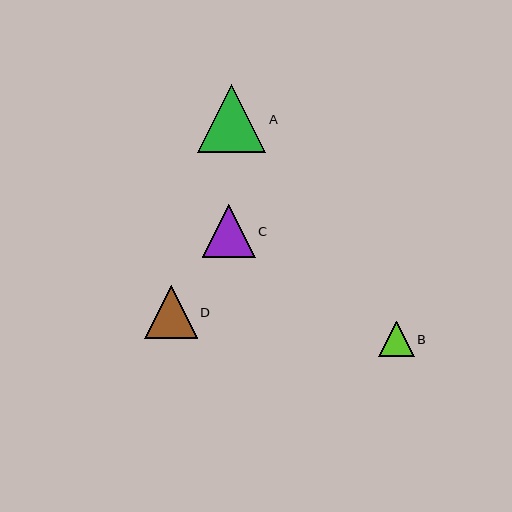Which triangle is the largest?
Triangle A is the largest with a size of approximately 68 pixels.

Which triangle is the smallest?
Triangle B is the smallest with a size of approximately 35 pixels.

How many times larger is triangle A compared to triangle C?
Triangle A is approximately 1.3 times the size of triangle C.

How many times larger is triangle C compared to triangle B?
Triangle C is approximately 1.5 times the size of triangle B.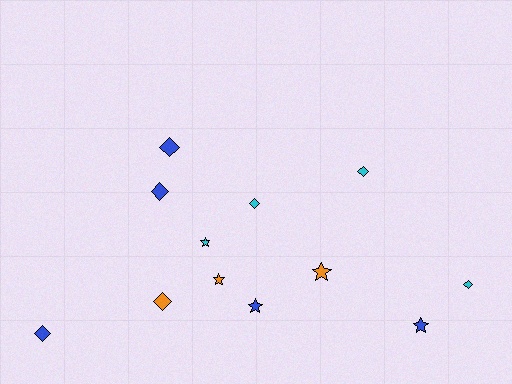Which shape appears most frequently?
Diamond, with 7 objects.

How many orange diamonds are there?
There is 1 orange diamond.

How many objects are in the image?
There are 12 objects.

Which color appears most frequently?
Blue, with 5 objects.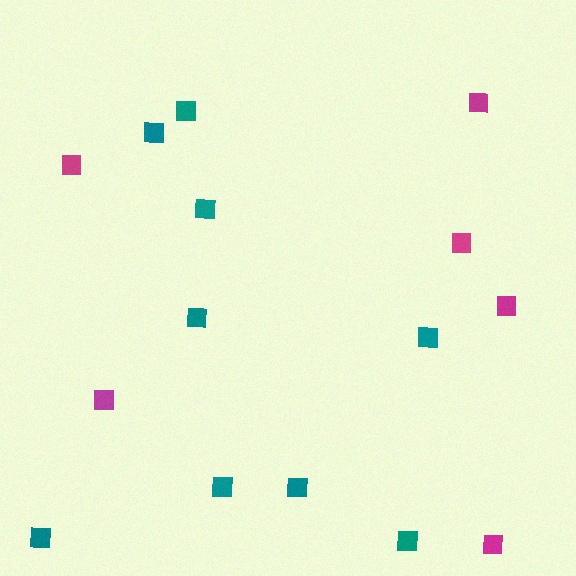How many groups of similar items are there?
There are 2 groups: one group of magenta squares (6) and one group of teal squares (9).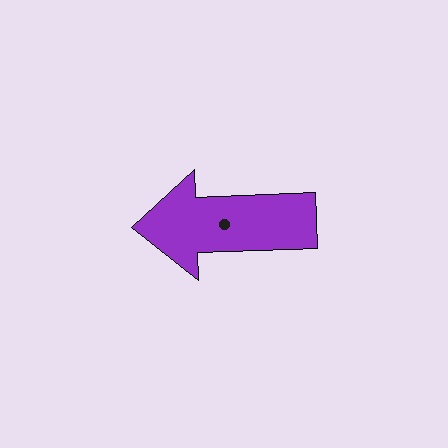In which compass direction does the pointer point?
West.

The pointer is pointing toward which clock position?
Roughly 9 o'clock.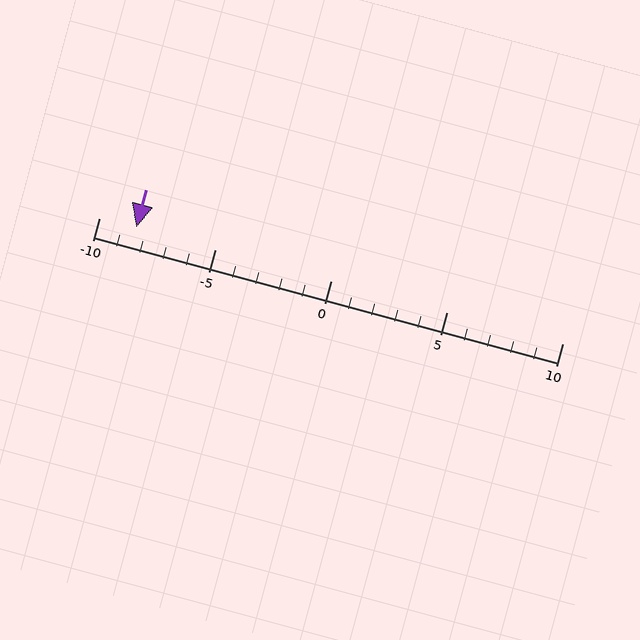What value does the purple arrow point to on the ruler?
The purple arrow points to approximately -8.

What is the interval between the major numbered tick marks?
The major tick marks are spaced 5 units apart.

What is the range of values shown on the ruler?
The ruler shows values from -10 to 10.